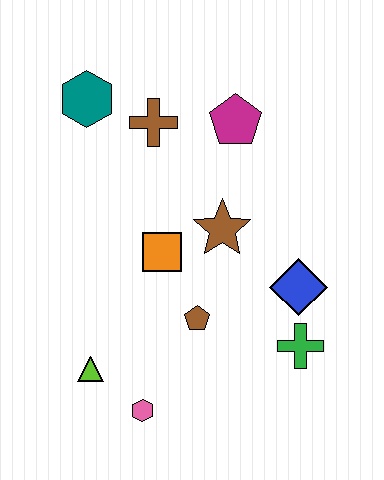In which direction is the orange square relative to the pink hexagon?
The orange square is above the pink hexagon.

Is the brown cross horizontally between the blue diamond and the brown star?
No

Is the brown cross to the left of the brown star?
Yes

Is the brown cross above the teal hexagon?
No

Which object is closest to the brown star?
The orange square is closest to the brown star.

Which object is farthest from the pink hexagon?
The teal hexagon is farthest from the pink hexagon.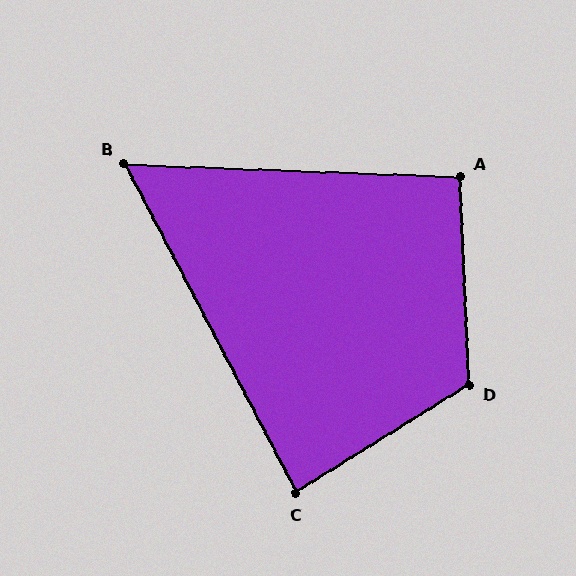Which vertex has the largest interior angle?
D, at approximately 120 degrees.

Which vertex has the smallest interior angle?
B, at approximately 60 degrees.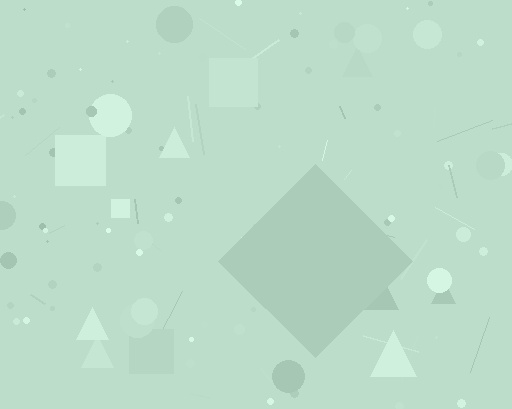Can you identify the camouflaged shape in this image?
The camouflaged shape is a diamond.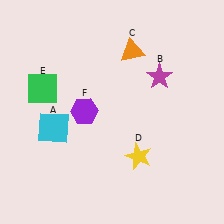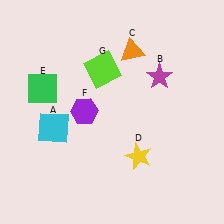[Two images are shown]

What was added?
A lime square (G) was added in Image 2.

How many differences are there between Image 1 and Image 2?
There is 1 difference between the two images.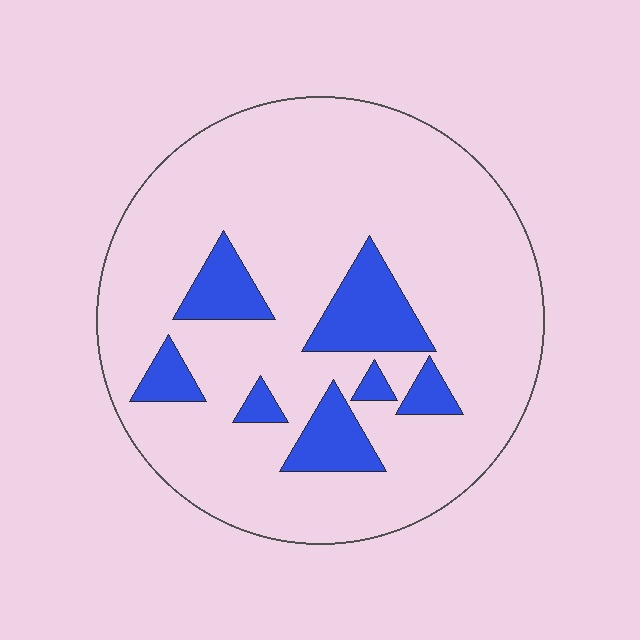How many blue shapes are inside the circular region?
7.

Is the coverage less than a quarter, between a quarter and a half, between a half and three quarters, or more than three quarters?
Less than a quarter.